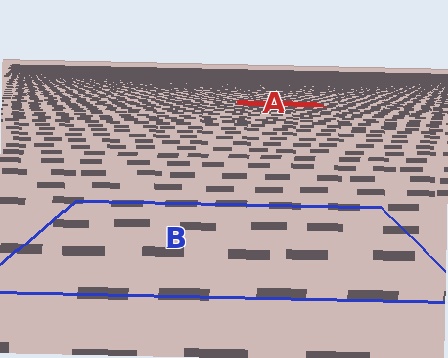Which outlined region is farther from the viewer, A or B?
Region A is farther from the viewer — the texture elements inside it appear smaller and more densely packed.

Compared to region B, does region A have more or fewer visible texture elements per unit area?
Region A has more texture elements per unit area — they are packed more densely because it is farther away.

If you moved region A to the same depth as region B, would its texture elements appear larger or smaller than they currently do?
They would appear larger. At a closer depth, the same texture elements are projected at a bigger on-screen size.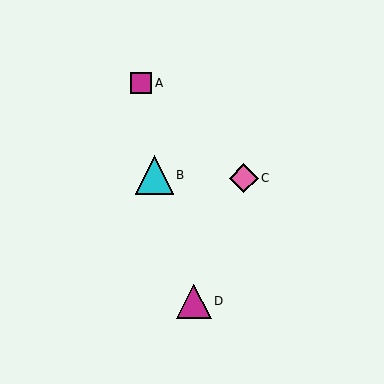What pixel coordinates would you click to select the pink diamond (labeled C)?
Click at (244, 178) to select the pink diamond C.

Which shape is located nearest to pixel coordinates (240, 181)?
The pink diamond (labeled C) at (244, 178) is nearest to that location.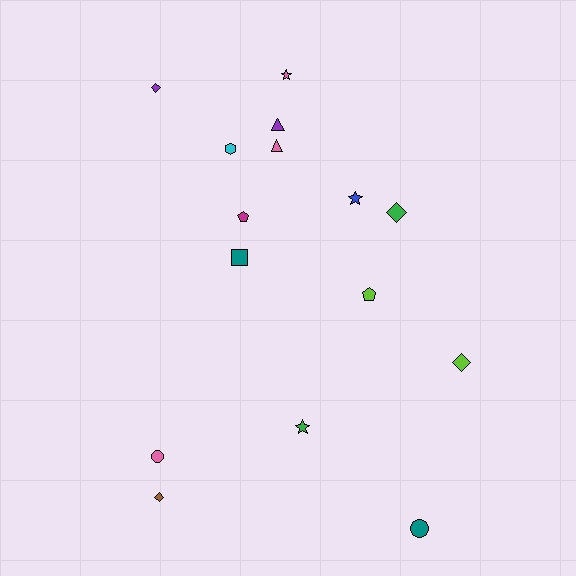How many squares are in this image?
There is 1 square.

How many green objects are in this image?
There are 2 green objects.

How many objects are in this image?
There are 15 objects.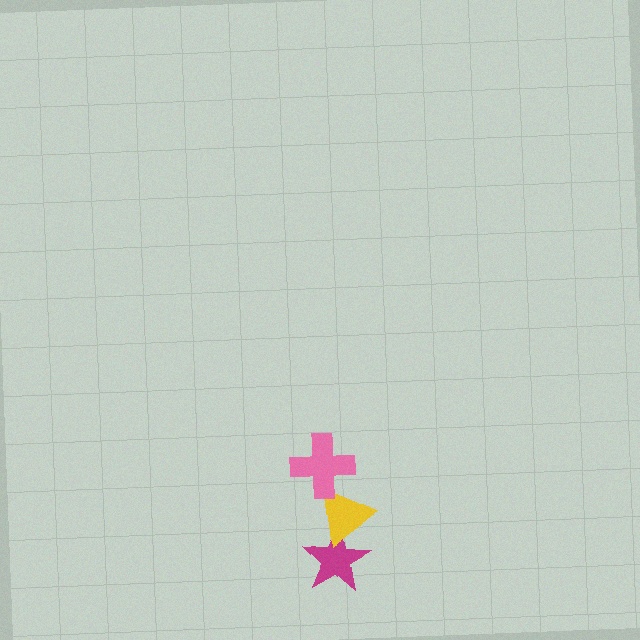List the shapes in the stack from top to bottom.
From top to bottom: the pink cross, the yellow triangle, the magenta star.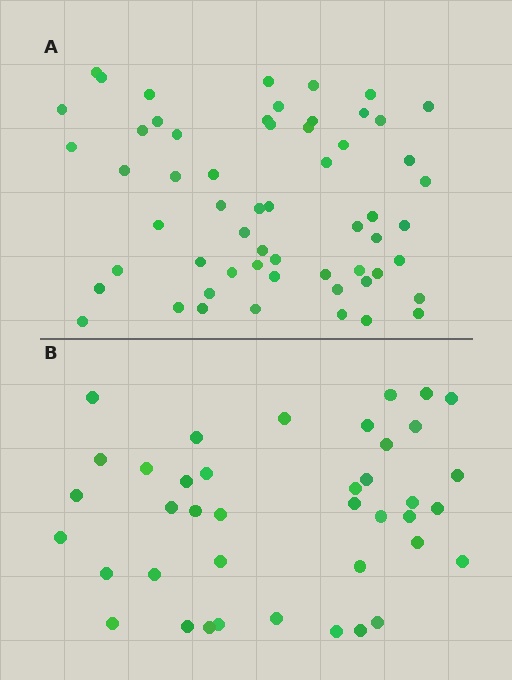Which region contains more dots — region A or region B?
Region A (the top region) has more dots.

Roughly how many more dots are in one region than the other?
Region A has approximately 20 more dots than region B.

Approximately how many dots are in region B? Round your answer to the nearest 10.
About 40 dots.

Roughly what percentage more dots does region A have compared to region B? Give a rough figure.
About 45% more.